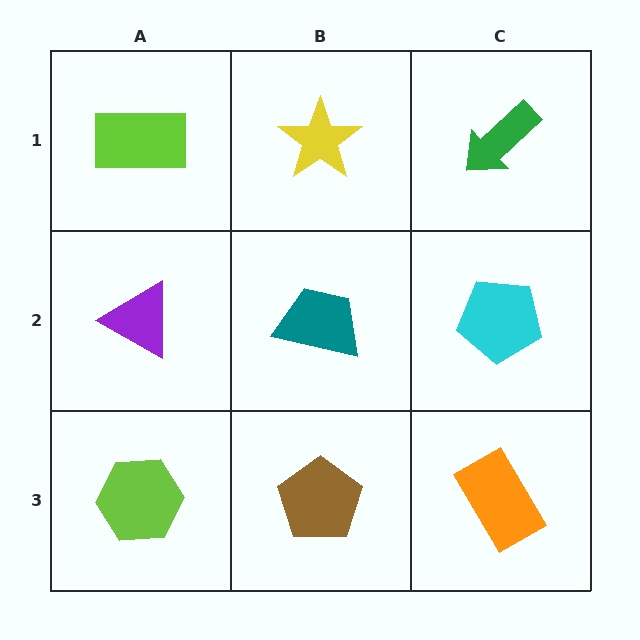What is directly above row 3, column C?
A cyan pentagon.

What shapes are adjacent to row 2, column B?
A yellow star (row 1, column B), a brown pentagon (row 3, column B), a purple triangle (row 2, column A), a cyan pentagon (row 2, column C).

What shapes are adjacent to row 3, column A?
A purple triangle (row 2, column A), a brown pentagon (row 3, column B).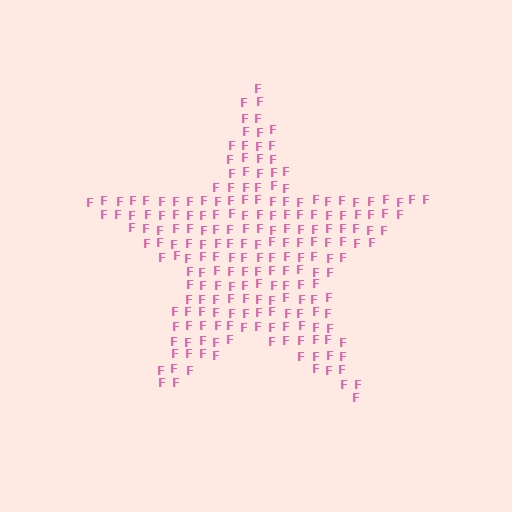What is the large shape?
The large shape is a star.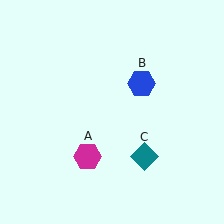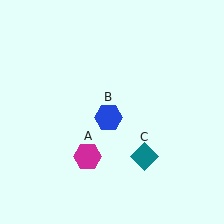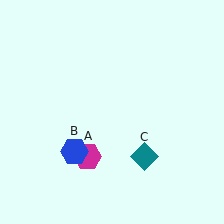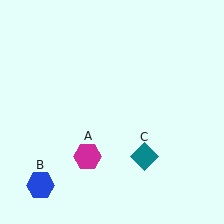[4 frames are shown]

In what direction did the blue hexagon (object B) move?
The blue hexagon (object B) moved down and to the left.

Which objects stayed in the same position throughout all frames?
Magenta hexagon (object A) and teal diamond (object C) remained stationary.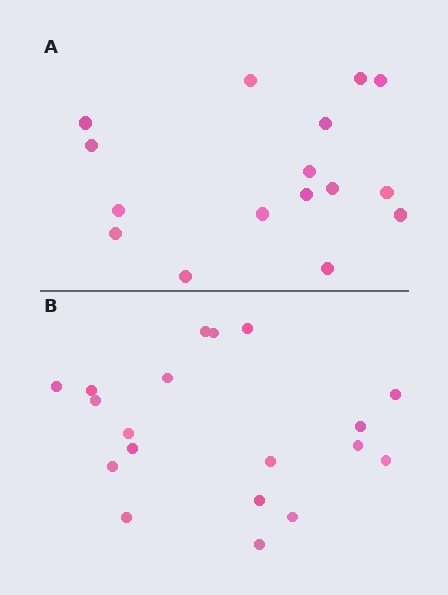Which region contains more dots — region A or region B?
Region B (the bottom region) has more dots.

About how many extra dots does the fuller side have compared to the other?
Region B has just a few more — roughly 2 or 3 more dots than region A.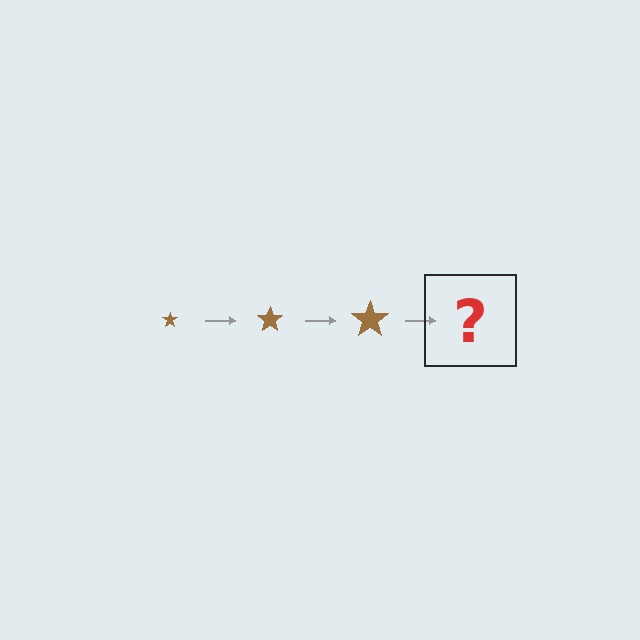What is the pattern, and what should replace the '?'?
The pattern is that the star gets progressively larger each step. The '?' should be a brown star, larger than the previous one.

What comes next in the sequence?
The next element should be a brown star, larger than the previous one.